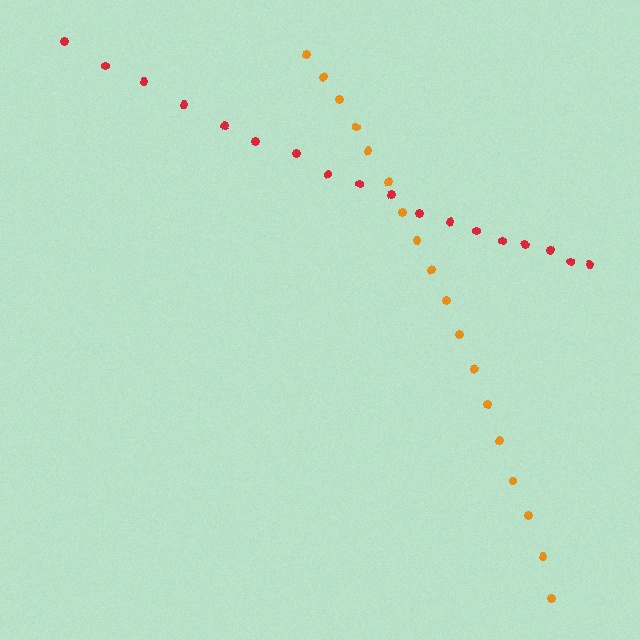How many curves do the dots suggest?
There are 2 distinct paths.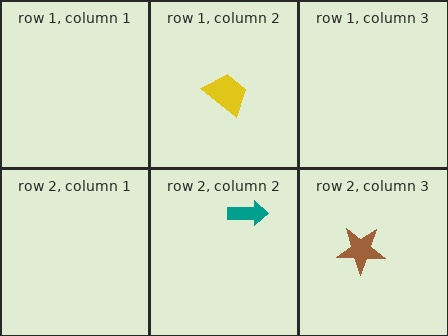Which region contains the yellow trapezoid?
The row 1, column 2 region.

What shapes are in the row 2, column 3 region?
The brown star.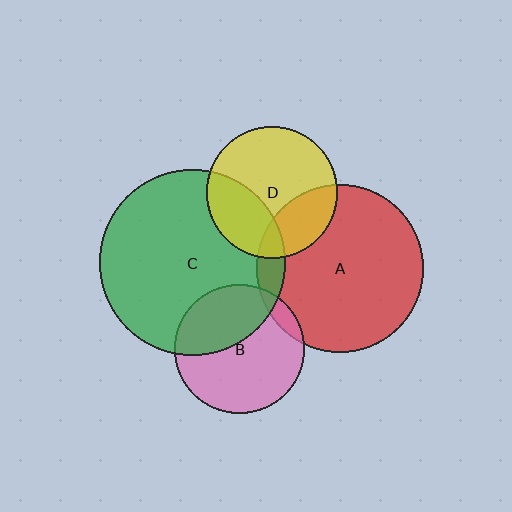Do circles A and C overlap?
Yes.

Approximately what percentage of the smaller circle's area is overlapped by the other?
Approximately 10%.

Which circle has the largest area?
Circle C (green).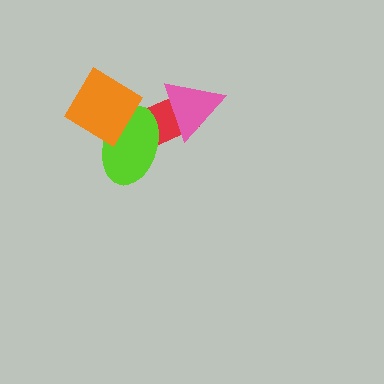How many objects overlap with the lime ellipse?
2 objects overlap with the lime ellipse.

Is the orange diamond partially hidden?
No, no other shape covers it.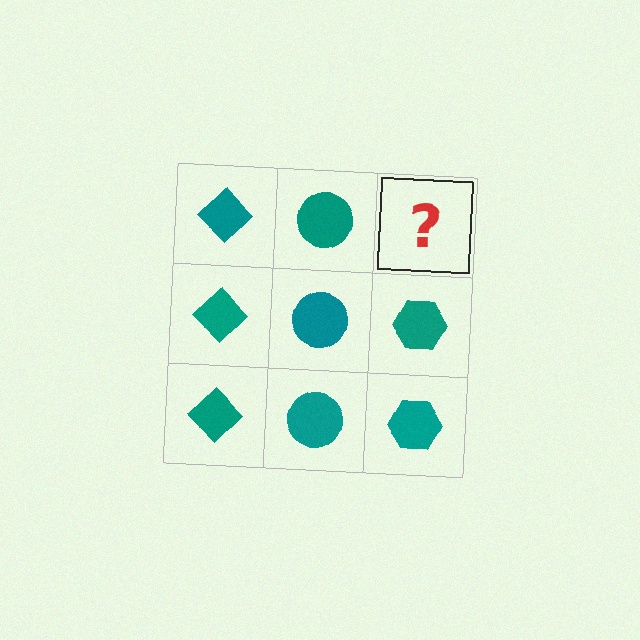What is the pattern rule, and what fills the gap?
The rule is that each column has a consistent shape. The gap should be filled with a teal hexagon.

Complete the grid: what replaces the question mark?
The question mark should be replaced with a teal hexagon.